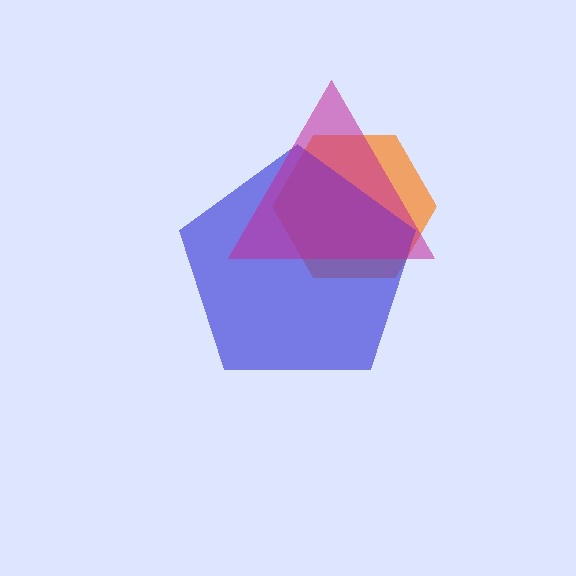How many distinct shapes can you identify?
There are 3 distinct shapes: an orange hexagon, a blue pentagon, a magenta triangle.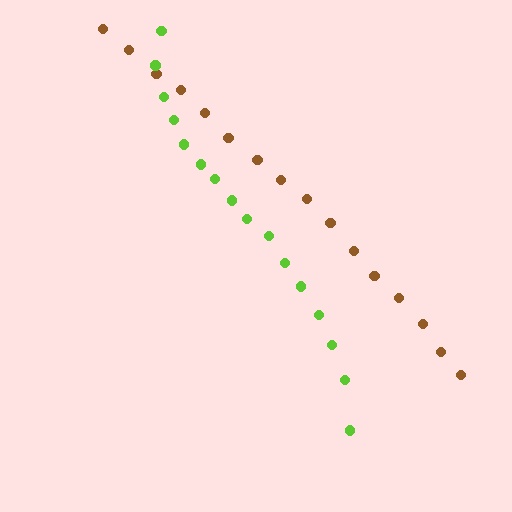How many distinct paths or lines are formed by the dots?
There are 2 distinct paths.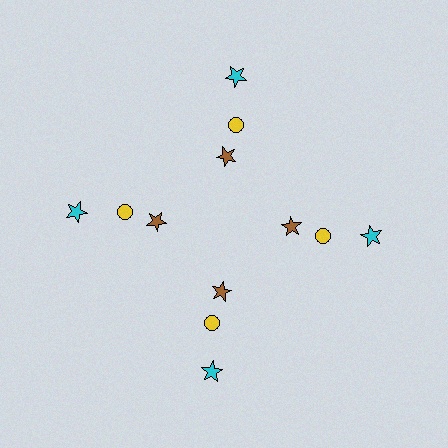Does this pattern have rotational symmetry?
Yes, this pattern has 4-fold rotational symmetry. It looks the same after rotating 90 degrees around the center.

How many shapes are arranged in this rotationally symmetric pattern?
There are 12 shapes, arranged in 4 groups of 3.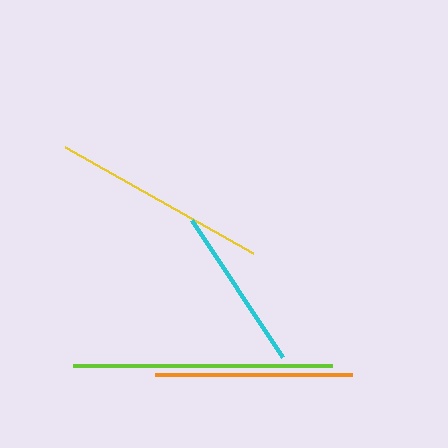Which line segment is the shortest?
The cyan line is the shortest at approximately 165 pixels.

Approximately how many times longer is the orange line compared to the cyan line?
The orange line is approximately 1.2 times the length of the cyan line.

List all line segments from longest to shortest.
From longest to shortest: lime, yellow, orange, cyan.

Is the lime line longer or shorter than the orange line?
The lime line is longer than the orange line.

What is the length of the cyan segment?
The cyan segment is approximately 165 pixels long.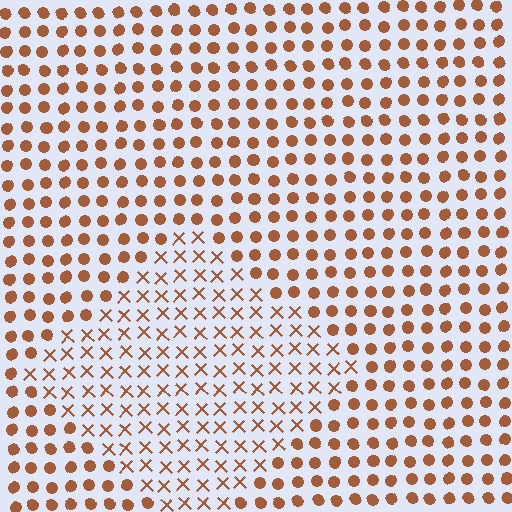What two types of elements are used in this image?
The image uses X marks inside the diamond region and circles outside it.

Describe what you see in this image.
The image is filled with small brown elements arranged in a uniform grid. A diamond-shaped region contains X marks, while the surrounding area contains circles. The boundary is defined purely by the change in element shape.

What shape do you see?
I see a diamond.